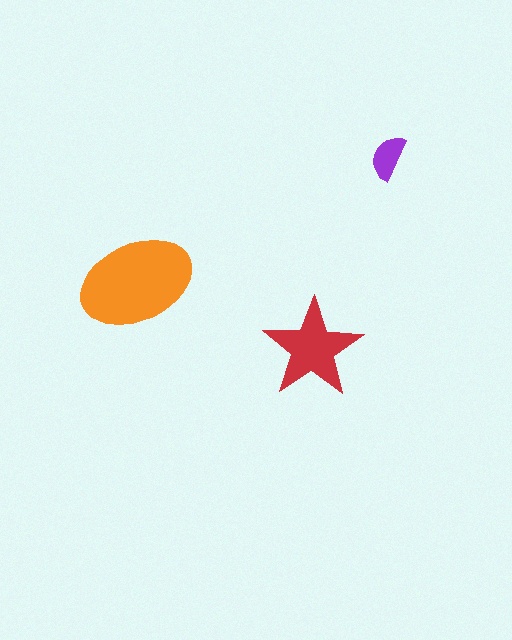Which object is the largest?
The orange ellipse.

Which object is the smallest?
The purple semicircle.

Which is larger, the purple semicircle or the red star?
The red star.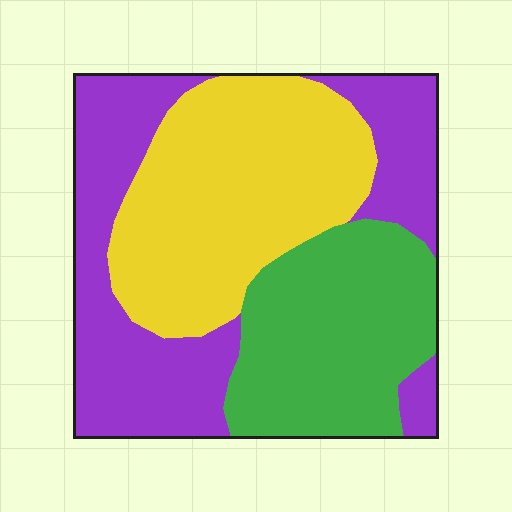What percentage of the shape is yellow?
Yellow covers about 35% of the shape.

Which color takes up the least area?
Green, at roughly 30%.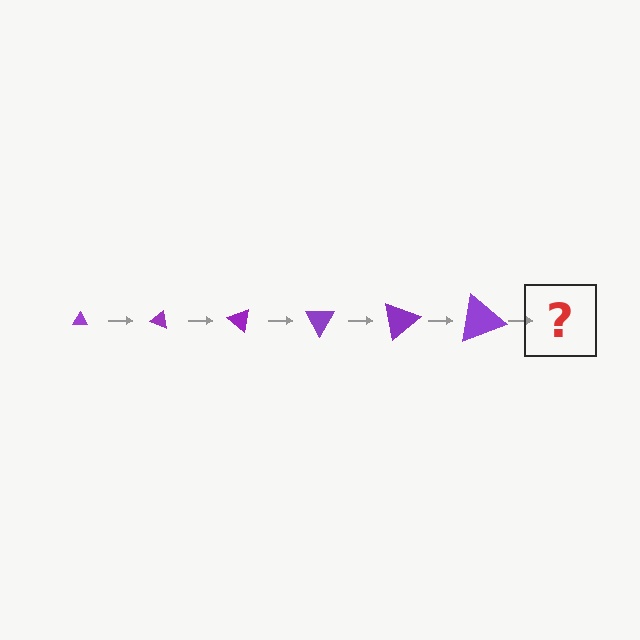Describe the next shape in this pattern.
It should be a triangle, larger than the previous one and rotated 120 degrees from the start.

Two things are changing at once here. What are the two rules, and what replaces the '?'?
The two rules are that the triangle grows larger each step and it rotates 20 degrees each step. The '?' should be a triangle, larger than the previous one and rotated 120 degrees from the start.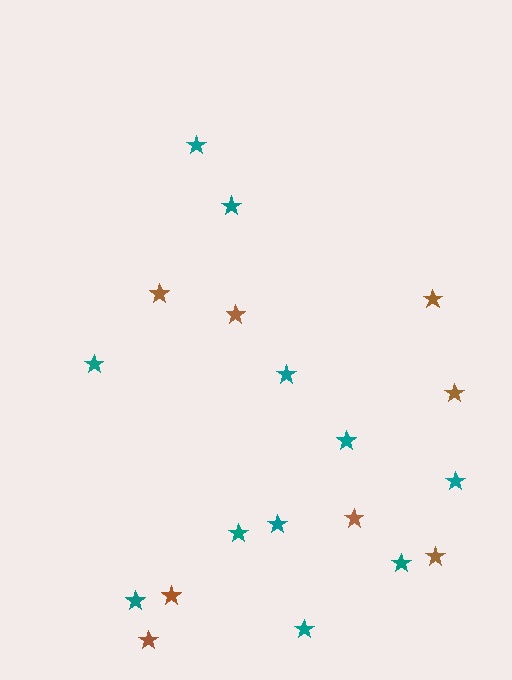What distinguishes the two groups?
There are 2 groups: one group of teal stars (11) and one group of brown stars (8).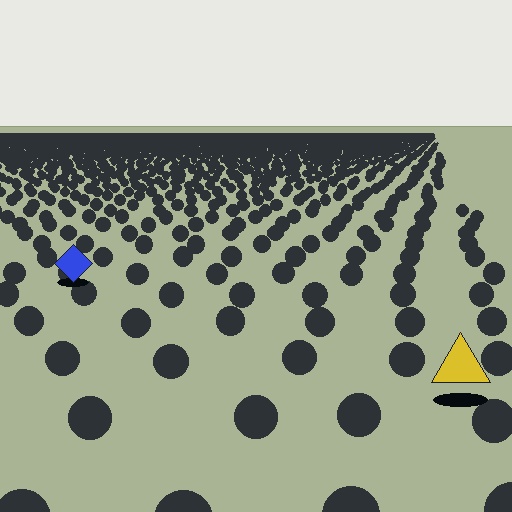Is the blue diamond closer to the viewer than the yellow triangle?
No. The yellow triangle is closer — you can tell from the texture gradient: the ground texture is coarser near it.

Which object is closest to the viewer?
The yellow triangle is closest. The texture marks near it are larger and more spread out.